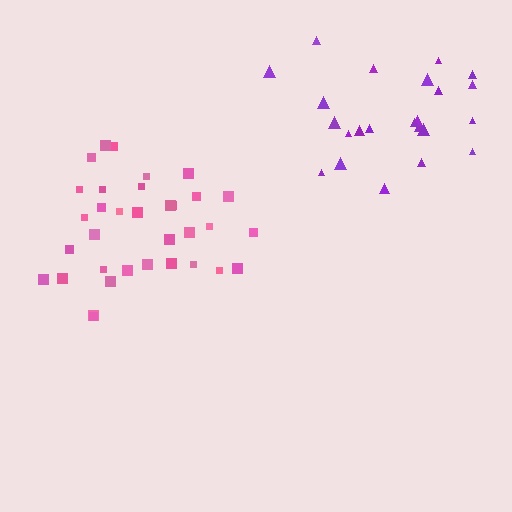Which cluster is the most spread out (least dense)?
Purple.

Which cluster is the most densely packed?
Pink.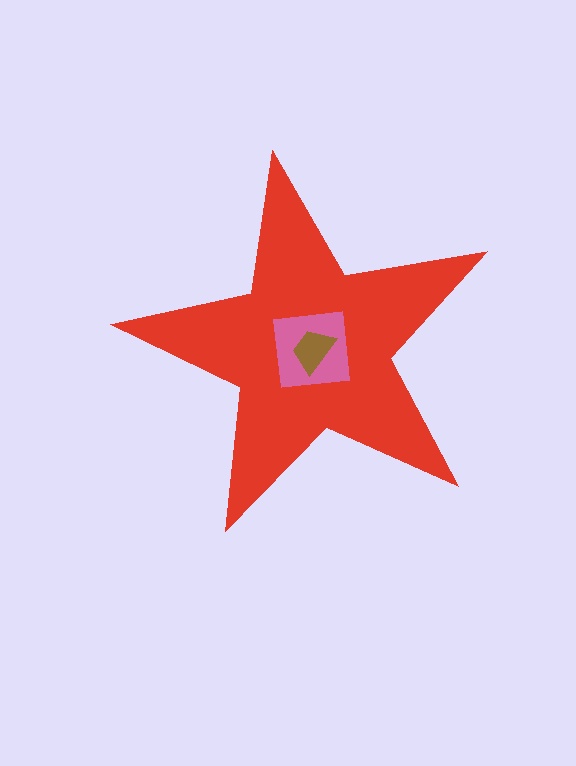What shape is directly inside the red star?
The pink square.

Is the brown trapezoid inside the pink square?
Yes.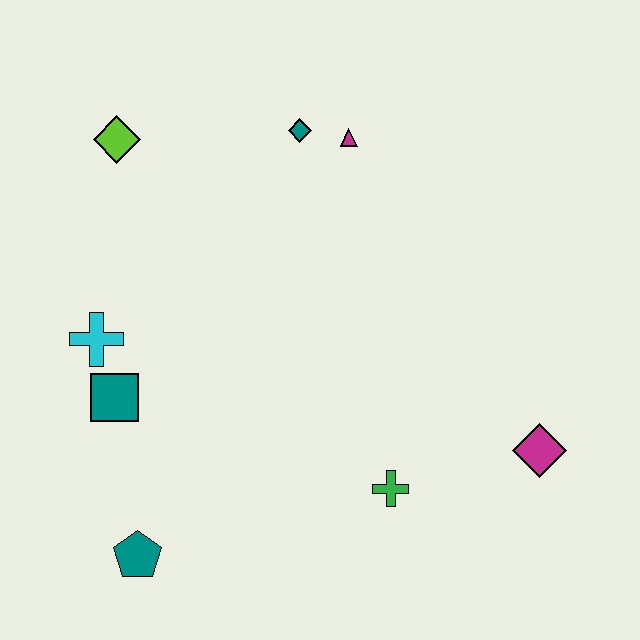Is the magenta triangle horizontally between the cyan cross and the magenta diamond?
Yes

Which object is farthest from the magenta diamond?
The lime diamond is farthest from the magenta diamond.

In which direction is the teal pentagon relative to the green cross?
The teal pentagon is to the left of the green cross.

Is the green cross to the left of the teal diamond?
No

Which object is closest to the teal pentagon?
The teal square is closest to the teal pentagon.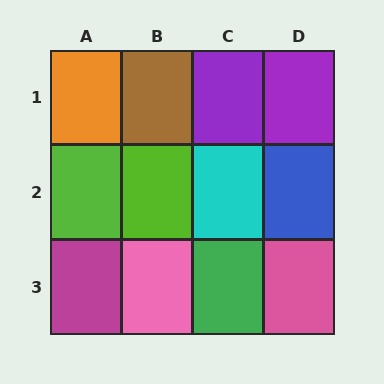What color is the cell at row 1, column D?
Purple.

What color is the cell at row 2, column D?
Blue.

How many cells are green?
1 cell is green.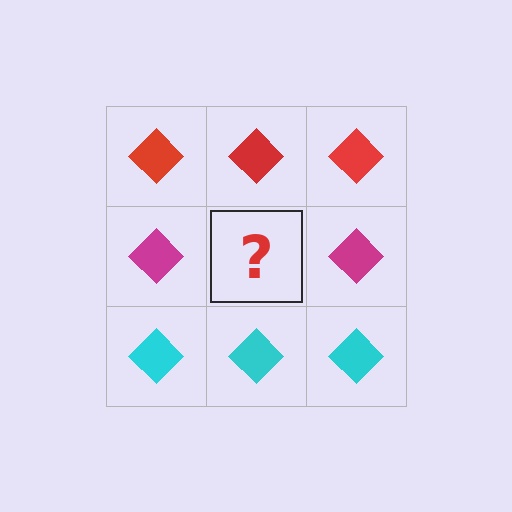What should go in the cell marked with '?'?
The missing cell should contain a magenta diamond.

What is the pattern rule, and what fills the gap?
The rule is that each row has a consistent color. The gap should be filled with a magenta diamond.